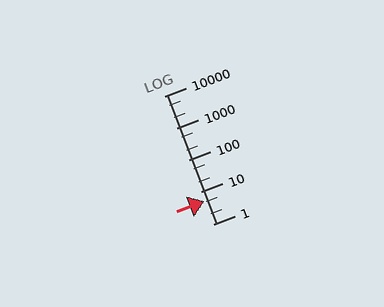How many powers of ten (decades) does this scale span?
The scale spans 4 decades, from 1 to 10000.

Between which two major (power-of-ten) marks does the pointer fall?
The pointer is between 1 and 10.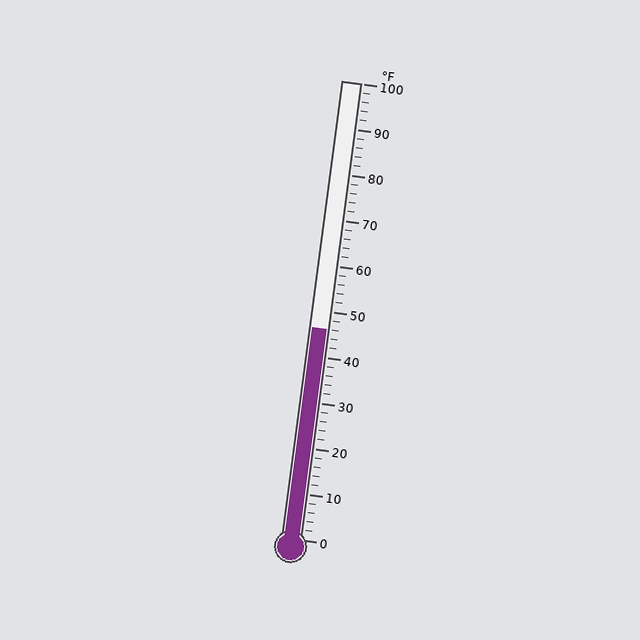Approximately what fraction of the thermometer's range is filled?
The thermometer is filled to approximately 45% of its range.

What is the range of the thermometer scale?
The thermometer scale ranges from 0°F to 100°F.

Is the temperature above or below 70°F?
The temperature is below 70°F.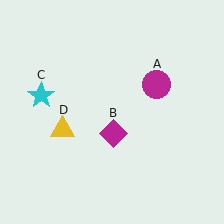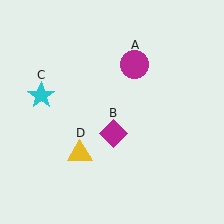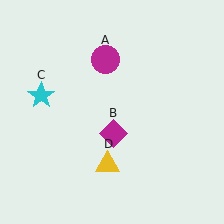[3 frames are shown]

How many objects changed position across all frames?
2 objects changed position: magenta circle (object A), yellow triangle (object D).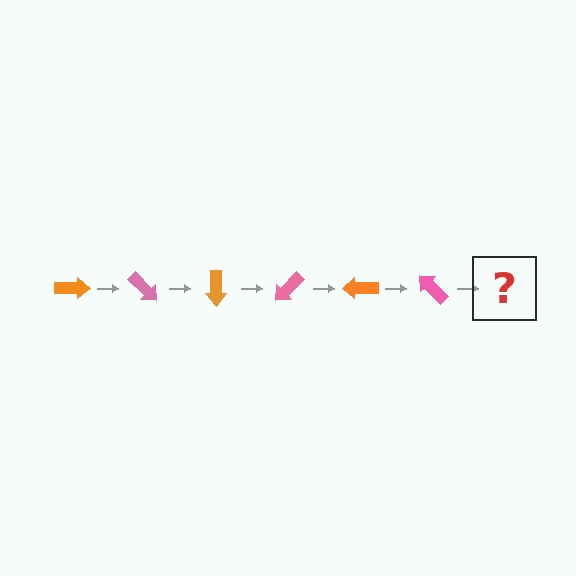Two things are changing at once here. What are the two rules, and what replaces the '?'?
The two rules are that it rotates 45 degrees each step and the color cycles through orange and pink. The '?' should be an orange arrow, rotated 270 degrees from the start.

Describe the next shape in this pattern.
It should be an orange arrow, rotated 270 degrees from the start.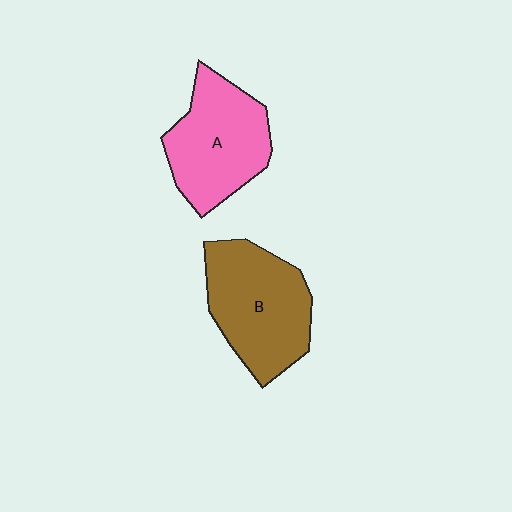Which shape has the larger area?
Shape B (brown).